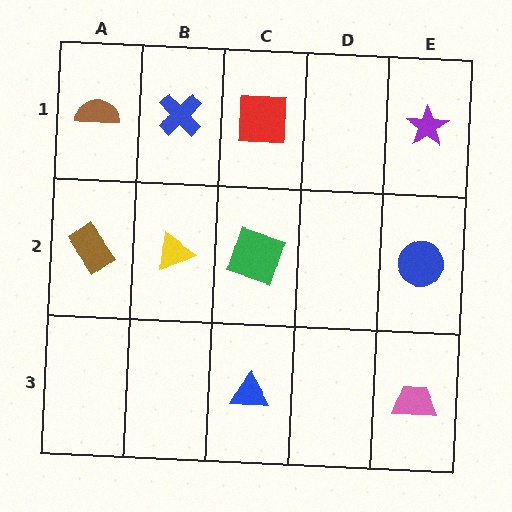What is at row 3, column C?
A blue triangle.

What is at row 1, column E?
A purple star.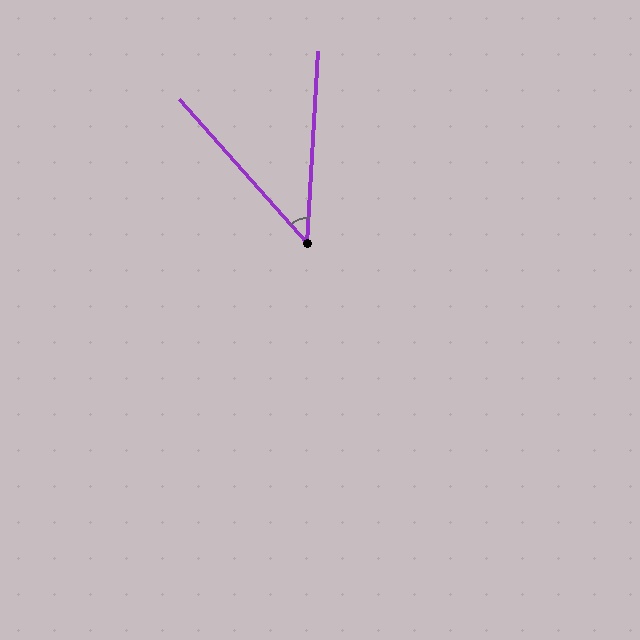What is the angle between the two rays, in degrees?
Approximately 45 degrees.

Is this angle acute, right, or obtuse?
It is acute.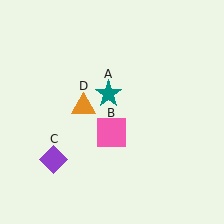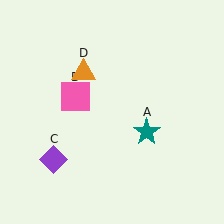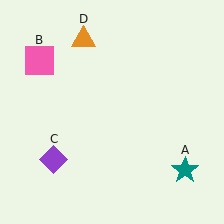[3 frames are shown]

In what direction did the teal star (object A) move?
The teal star (object A) moved down and to the right.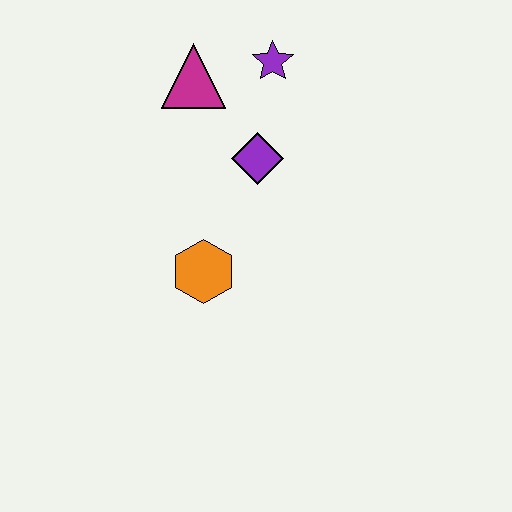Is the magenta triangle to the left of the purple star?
Yes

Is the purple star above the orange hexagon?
Yes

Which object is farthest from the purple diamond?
The orange hexagon is farthest from the purple diamond.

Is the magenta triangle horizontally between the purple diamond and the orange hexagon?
No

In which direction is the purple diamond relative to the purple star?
The purple diamond is below the purple star.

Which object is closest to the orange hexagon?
The purple diamond is closest to the orange hexagon.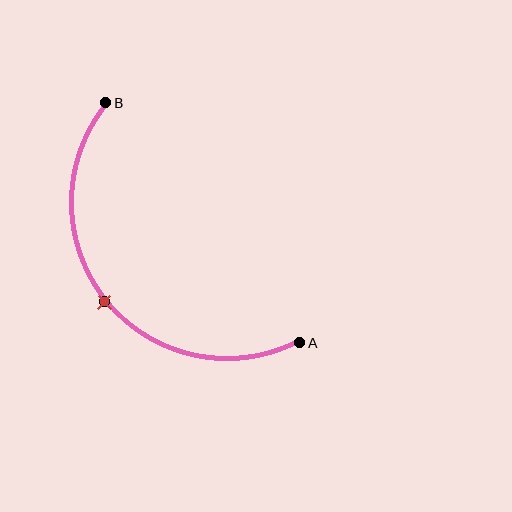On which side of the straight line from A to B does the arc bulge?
The arc bulges below and to the left of the straight line connecting A and B.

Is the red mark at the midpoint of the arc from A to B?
Yes. The red mark lies on the arc at equal arc-length from both A and B — it is the arc midpoint.